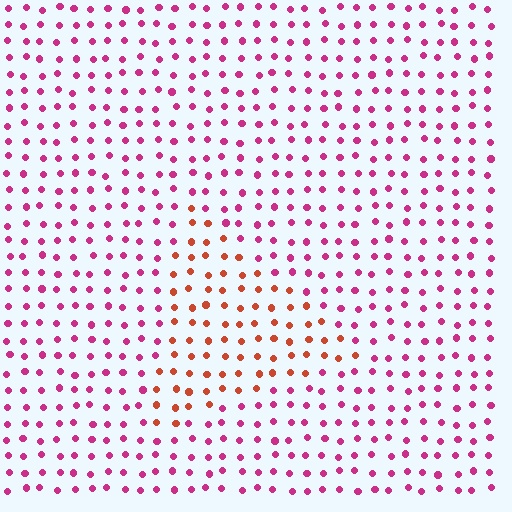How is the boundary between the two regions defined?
The boundary is defined purely by a slight shift in hue (about 44 degrees). Spacing, size, and orientation are identical on both sides.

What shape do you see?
I see a triangle.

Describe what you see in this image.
The image is filled with small magenta elements in a uniform arrangement. A triangle-shaped region is visible where the elements are tinted to a slightly different hue, forming a subtle color boundary.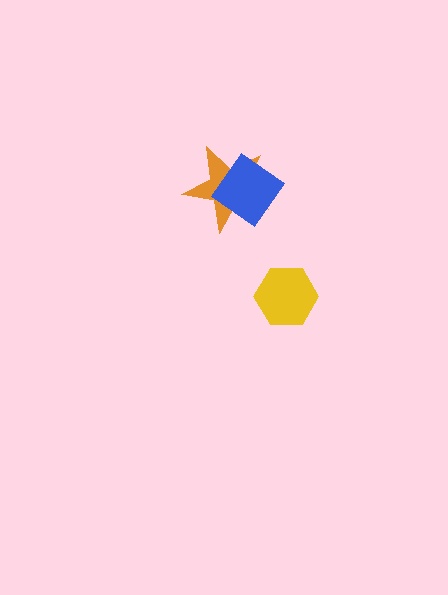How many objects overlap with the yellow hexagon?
0 objects overlap with the yellow hexagon.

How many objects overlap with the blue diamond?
1 object overlaps with the blue diamond.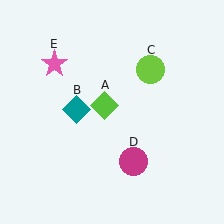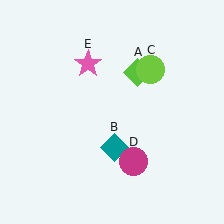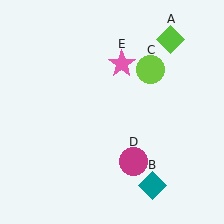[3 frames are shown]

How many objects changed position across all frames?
3 objects changed position: lime diamond (object A), teal diamond (object B), pink star (object E).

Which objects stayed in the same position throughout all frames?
Lime circle (object C) and magenta circle (object D) remained stationary.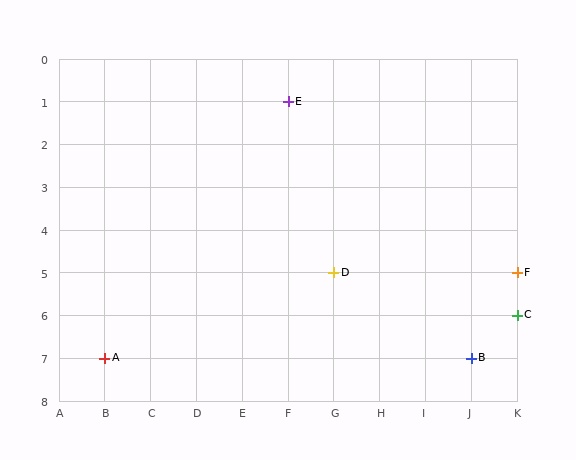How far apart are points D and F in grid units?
Points D and F are 4 columns apart.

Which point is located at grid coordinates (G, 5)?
Point D is at (G, 5).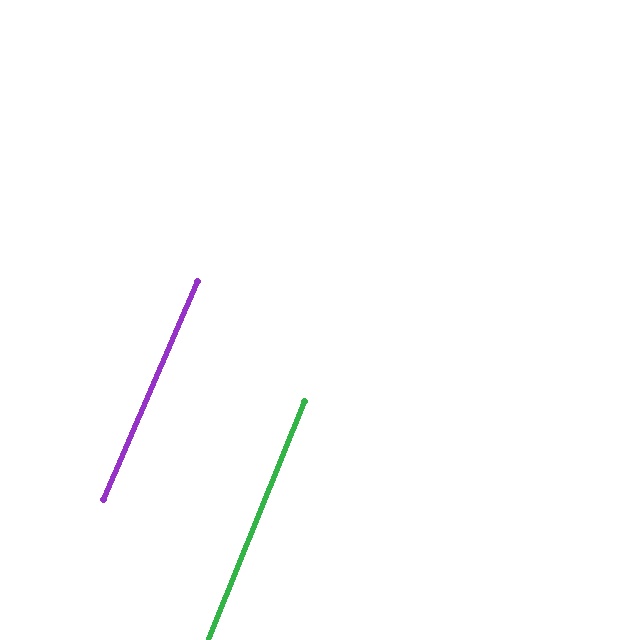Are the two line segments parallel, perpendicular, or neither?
Parallel — their directions differ by only 1.4°.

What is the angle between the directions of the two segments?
Approximately 1 degree.